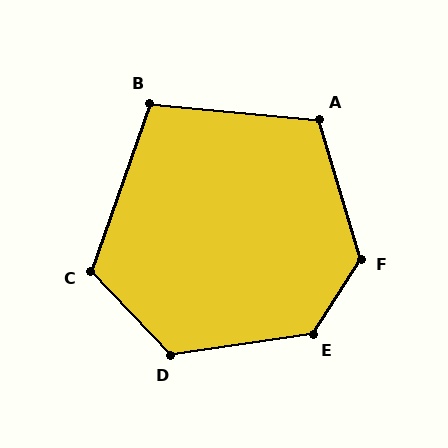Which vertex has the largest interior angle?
E, at approximately 131 degrees.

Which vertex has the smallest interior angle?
B, at approximately 104 degrees.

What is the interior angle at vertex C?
Approximately 117 degrees (obtuse).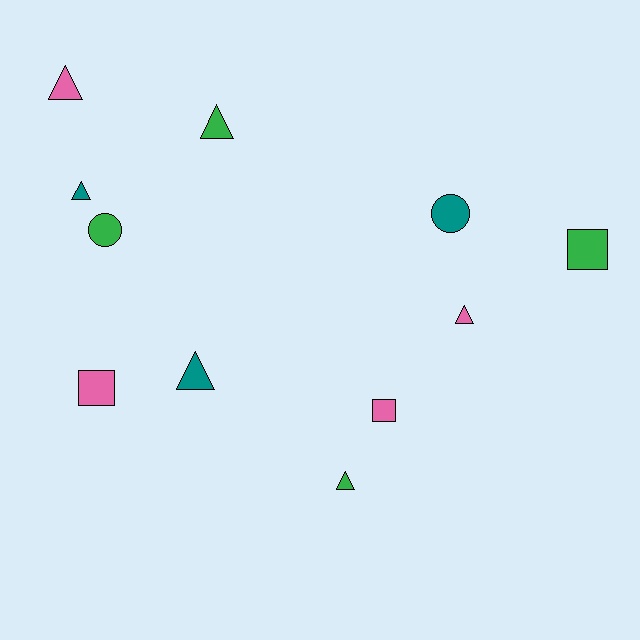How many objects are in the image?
There are 11 objects.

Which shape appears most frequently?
Triangle, with 6 objects.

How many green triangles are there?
There are 2 green triangles.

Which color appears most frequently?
Green, with 4 objects.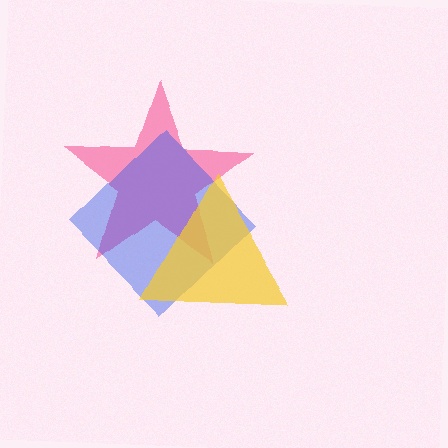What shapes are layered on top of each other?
The layered shapes are: a pink star, a blue diamond, a yellow triangle.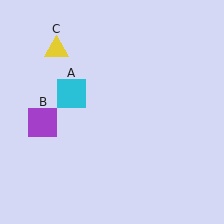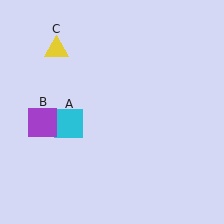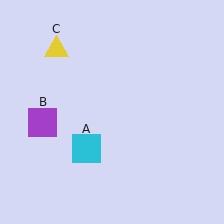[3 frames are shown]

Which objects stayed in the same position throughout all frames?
Purple square (object B) and yellow triangle (object C) remained stationary.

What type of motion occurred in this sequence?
The cyan square (object A) rotated counterclockwise around the center of the scene.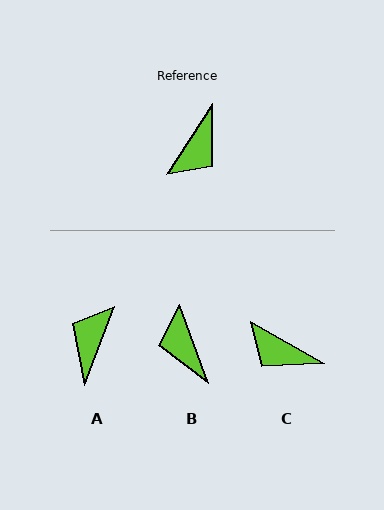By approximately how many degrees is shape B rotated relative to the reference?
Approximately 127 degrees clockwise.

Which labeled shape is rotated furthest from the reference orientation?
A, about 168 degrees away.